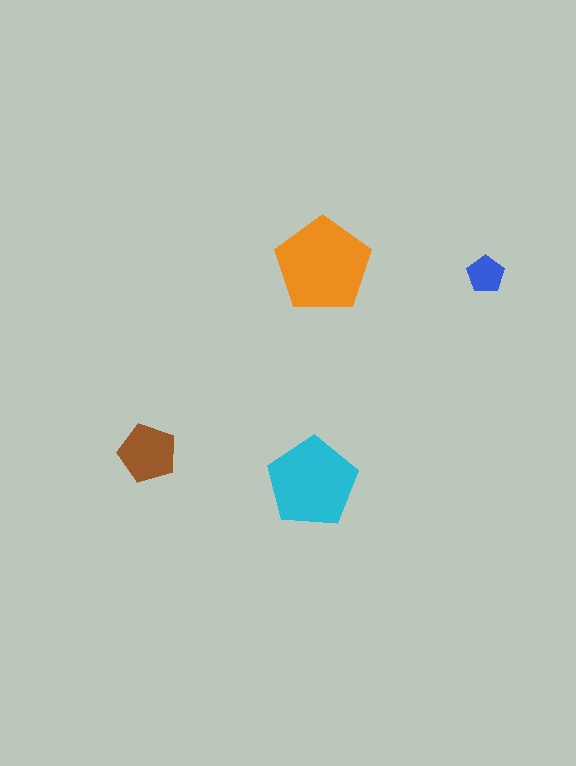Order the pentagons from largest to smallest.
the orange one, the cyan one, the brown one, the blue one.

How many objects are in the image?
There are 4 objects in the image.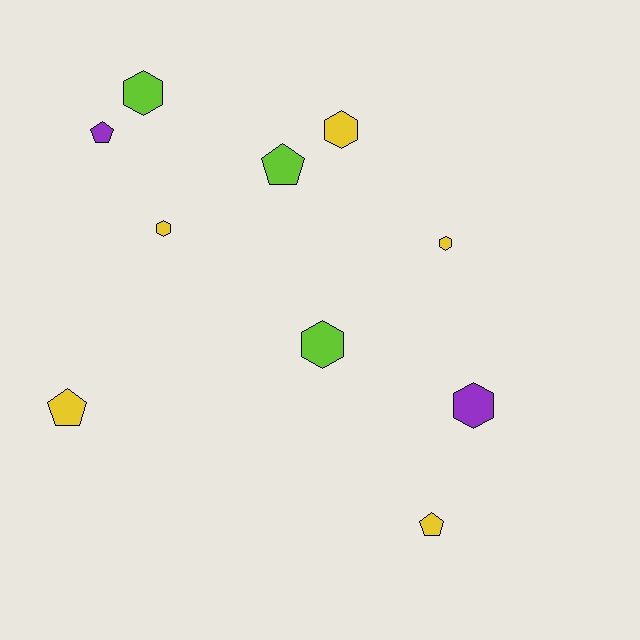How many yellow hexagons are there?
There are 3 yellow hexagons.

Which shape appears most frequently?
Hexagon, with 6 objects.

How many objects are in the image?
There are 10 objects.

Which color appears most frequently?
Yellow, with 5 objects.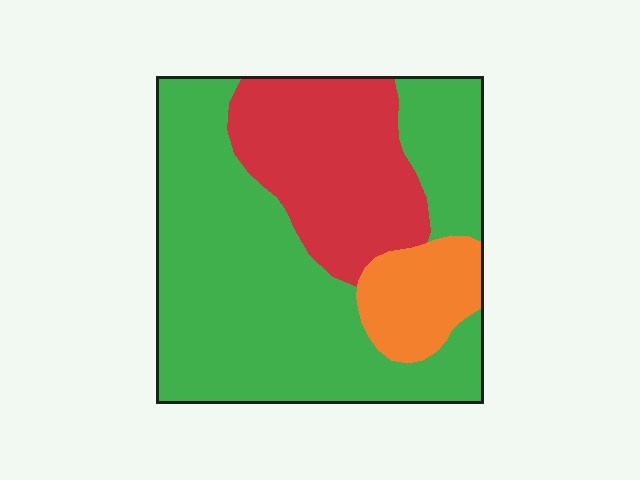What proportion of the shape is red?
Red covers roughly 25% of the shape.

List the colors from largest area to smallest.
From largest to smallest: green, red, orange.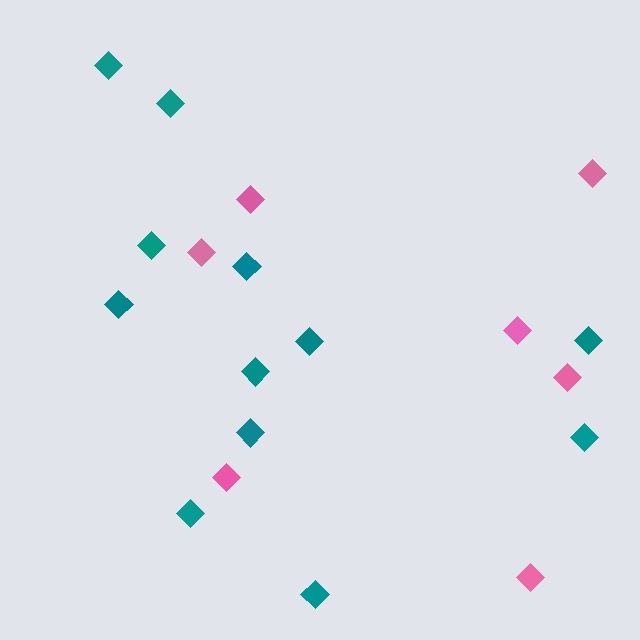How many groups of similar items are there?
There are 2 groups: one group of teal diamonds (12) and one group of pink diamonds (7).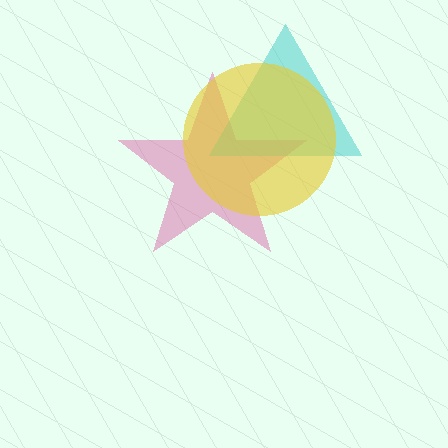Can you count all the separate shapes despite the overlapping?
Yes, there are 3 separate shapes.